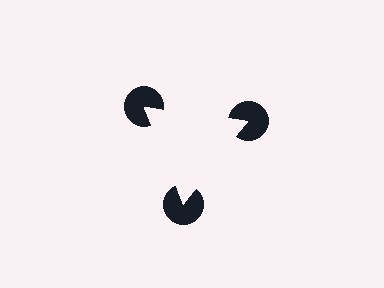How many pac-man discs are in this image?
There are 3 — one at each vertex of the illusory triangle.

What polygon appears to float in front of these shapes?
An illusory triangle — its edges are inferred from the aligned wedge cuts in the pac-man discs, not physically drawn.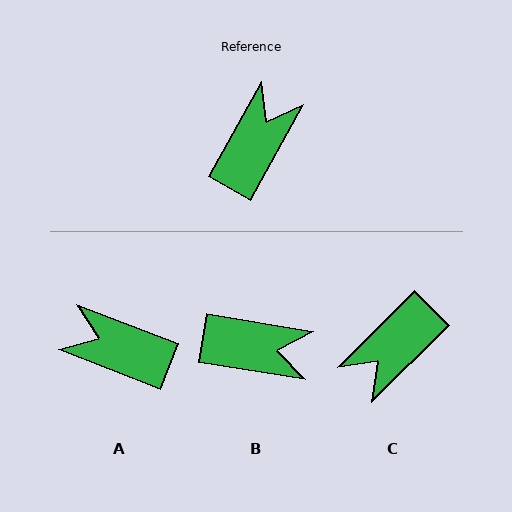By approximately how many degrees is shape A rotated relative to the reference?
Approximately 98 degrees counter-clockwise.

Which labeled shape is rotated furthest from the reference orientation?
C, about 164 degrees away.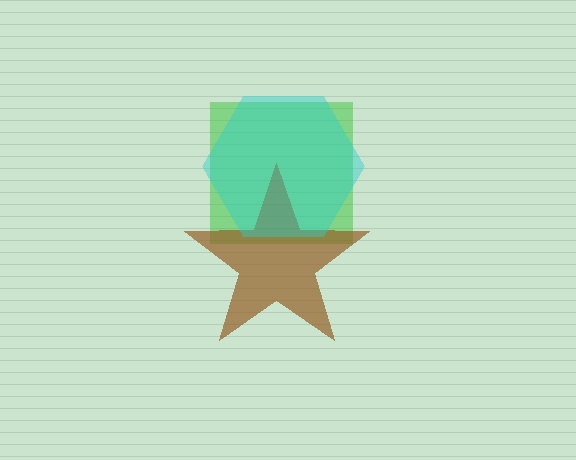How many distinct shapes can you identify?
There are 3 distinct shapes: a green square, a brown star, a cyan hexagon.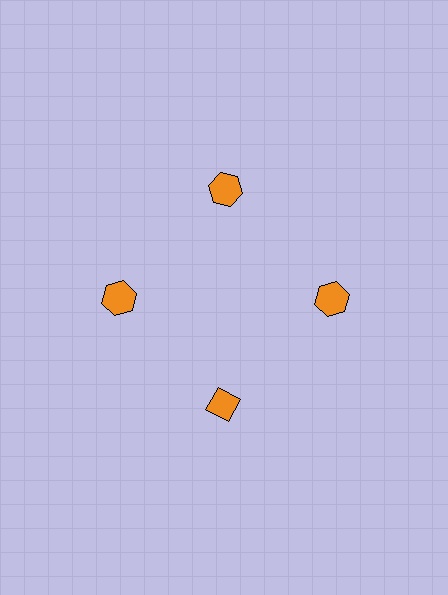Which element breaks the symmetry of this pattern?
The orange diamond at roughly the 6 o'clock position breaks the symmetry. All other shapes are orange hexagons.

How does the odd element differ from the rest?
It has a different shape: diamond instead of hexagon.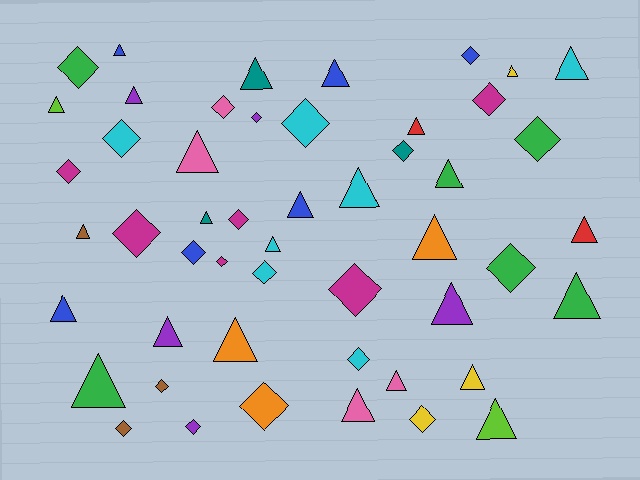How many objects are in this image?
There are 50 objects.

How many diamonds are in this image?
There are 23 diamonds.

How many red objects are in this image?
There are 2 red objects.